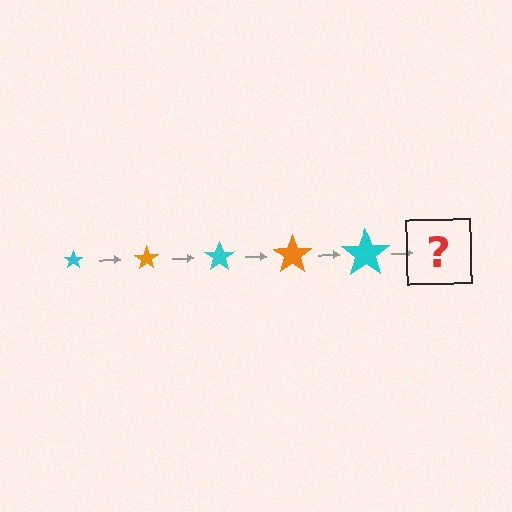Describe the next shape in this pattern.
It should be an orange star, larger than the previous one.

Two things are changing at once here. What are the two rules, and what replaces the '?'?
The two rules are that the star grows larger each step and the color cycles through cyan and orange. The '?' should be an orange star, larger than the previous one.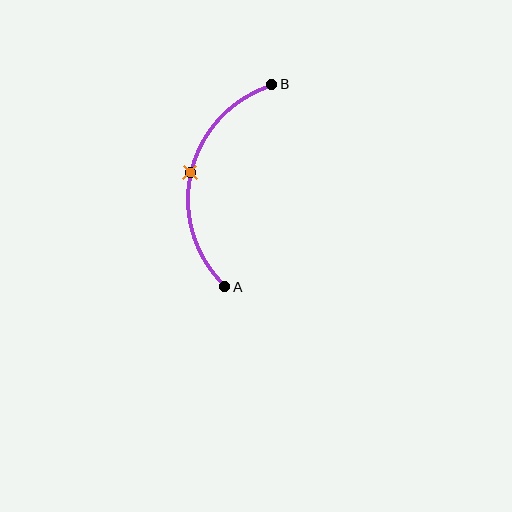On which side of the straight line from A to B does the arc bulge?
The arc bulges to the left of the straight line connecting A and B.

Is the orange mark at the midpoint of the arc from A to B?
Yes. The orange mark lies on the arc at equal arc-length from both A and B — it is the arc midpoint.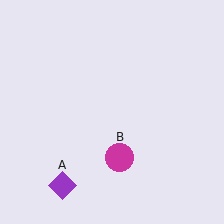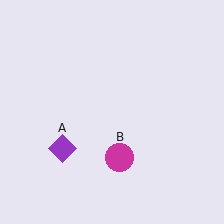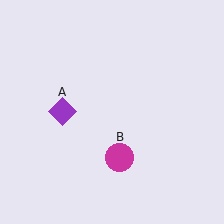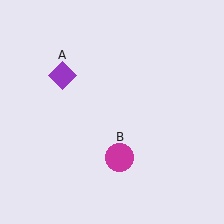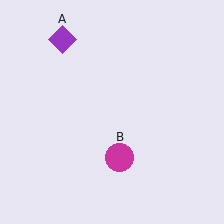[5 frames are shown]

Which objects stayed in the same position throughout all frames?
Magenta circle (object B) remained stationary.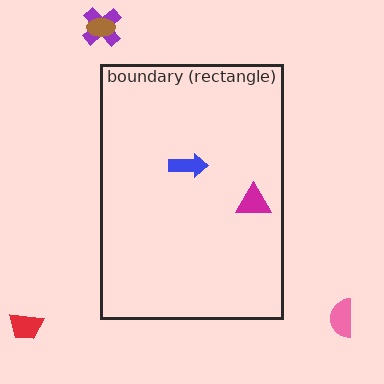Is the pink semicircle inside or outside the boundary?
Outside.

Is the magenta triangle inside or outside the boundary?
Inside.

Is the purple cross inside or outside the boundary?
Outside.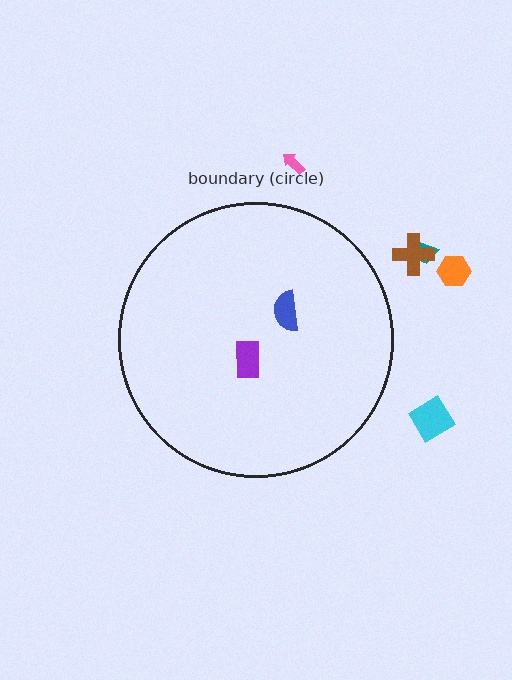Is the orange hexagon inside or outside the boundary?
Outside.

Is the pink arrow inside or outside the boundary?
Outside.